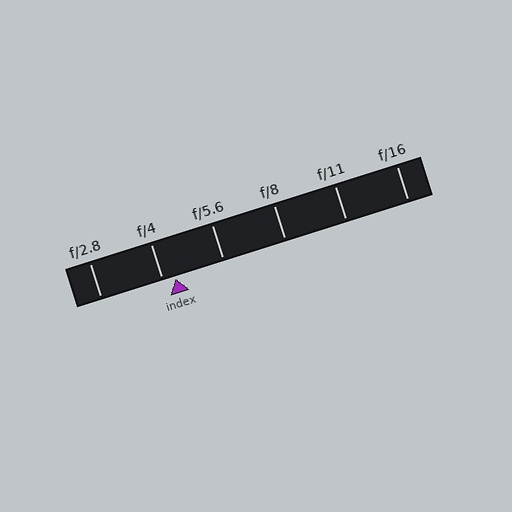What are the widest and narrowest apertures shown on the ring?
The widest aperture shown is f/2.8 and the narrowest is f/16.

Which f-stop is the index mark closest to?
The index mark is closest to f/4.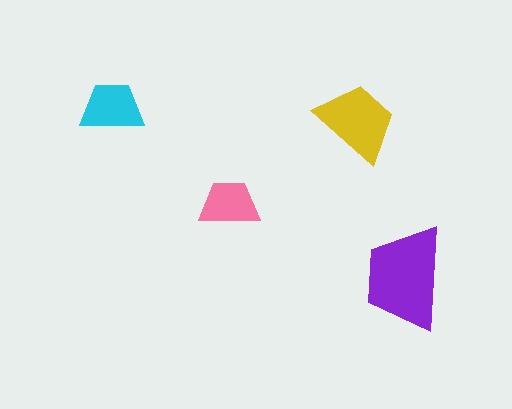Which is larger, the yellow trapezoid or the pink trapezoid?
The yellow one.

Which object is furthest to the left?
The cyan trapezoid is leftmost.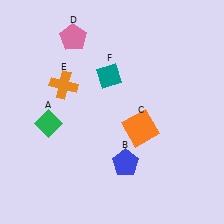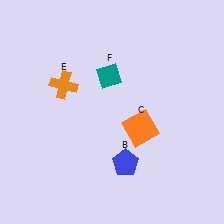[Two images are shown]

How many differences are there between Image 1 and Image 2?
There are 2 differences between the two images.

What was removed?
The pink pentagon (D), the green diamond (A) were removed in Image 2.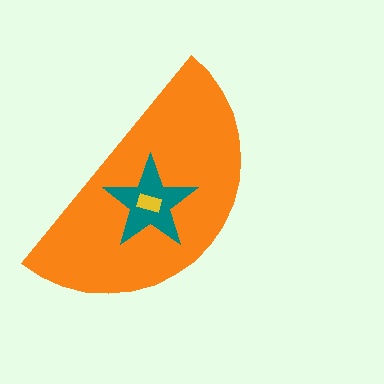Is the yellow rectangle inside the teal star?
Yes.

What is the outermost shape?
The orange semicircle.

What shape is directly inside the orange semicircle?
The teal star.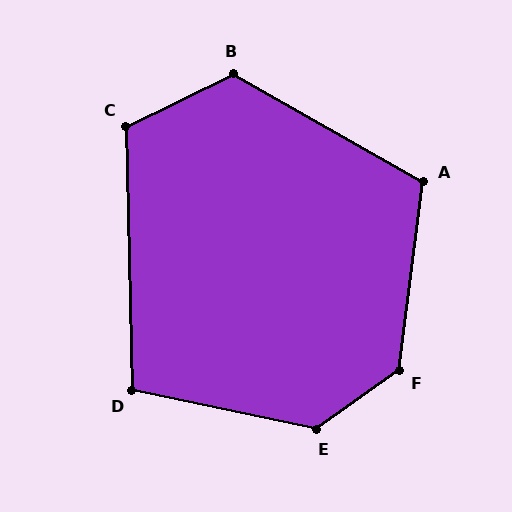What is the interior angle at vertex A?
Approximately 112 degrees (obtuse).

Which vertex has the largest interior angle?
E, at approximately 133 degrees.